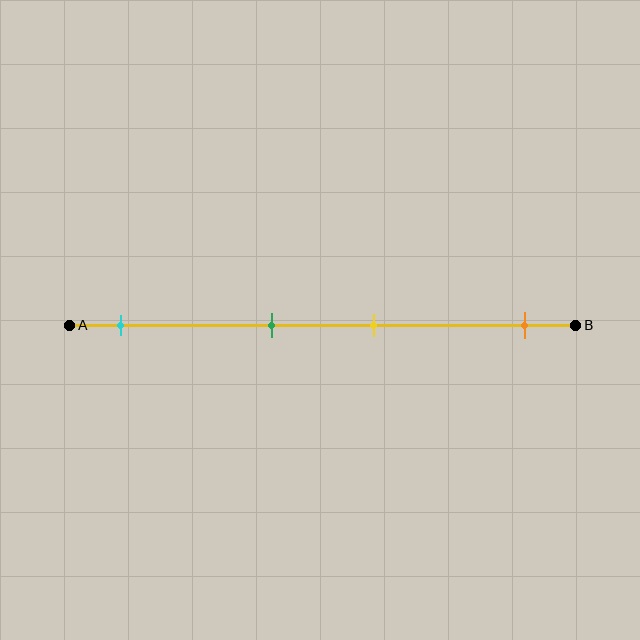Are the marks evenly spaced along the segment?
No, the marks are not evenly spaced.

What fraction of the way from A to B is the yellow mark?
The yellow mark is approximately 60% (0.6) of the way from A to B.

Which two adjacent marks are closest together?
The green and yellow marks are the closest adjacent pair.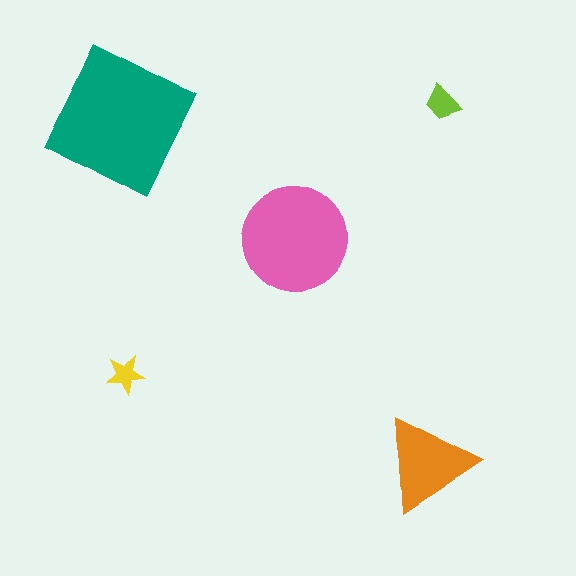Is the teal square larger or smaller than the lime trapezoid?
Larger.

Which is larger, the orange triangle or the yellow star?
The orange triangle.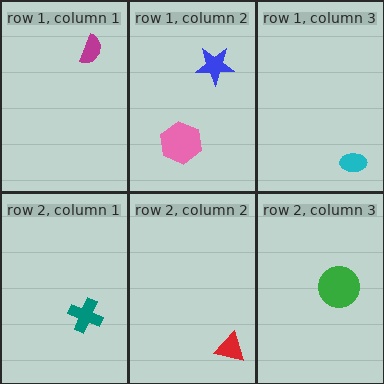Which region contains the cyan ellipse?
The row 1, column 3 region.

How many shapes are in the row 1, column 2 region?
2.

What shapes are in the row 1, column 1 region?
The magenta semicircle.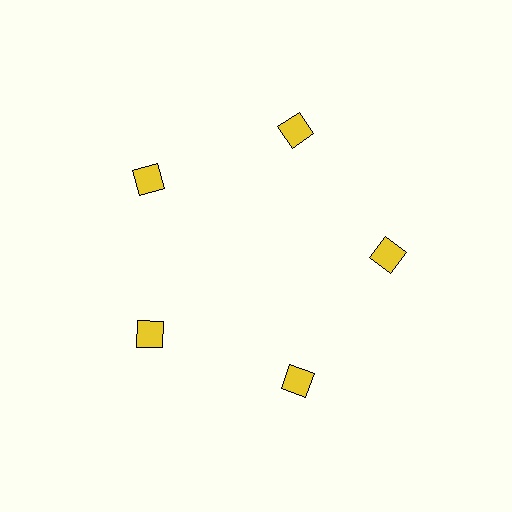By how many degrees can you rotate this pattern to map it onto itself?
The pattern maps onto itself every 72 degrees of rotation.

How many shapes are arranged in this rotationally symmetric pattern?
There are 5 shapes, arranged in 5 groups of 1.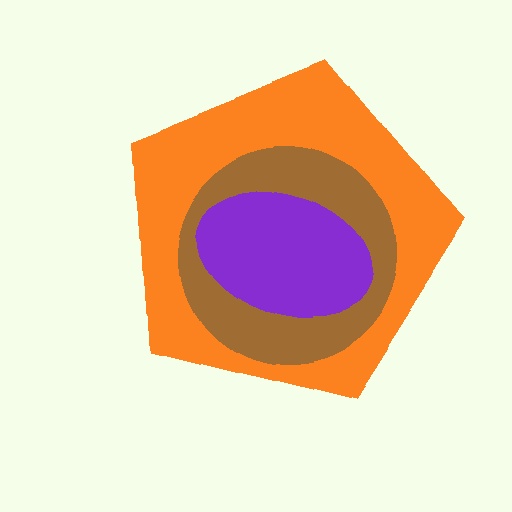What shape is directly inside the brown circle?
The purple ellipse.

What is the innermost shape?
The purple ellipse.